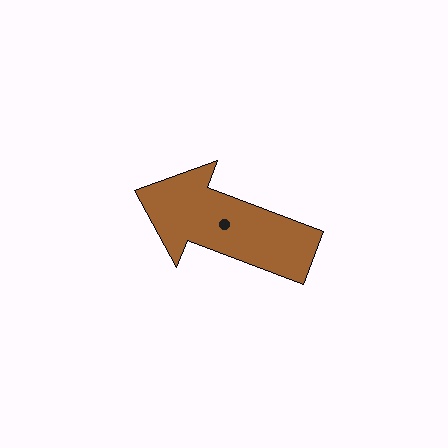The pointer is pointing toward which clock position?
Roughly 10 o'clock.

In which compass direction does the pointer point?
West.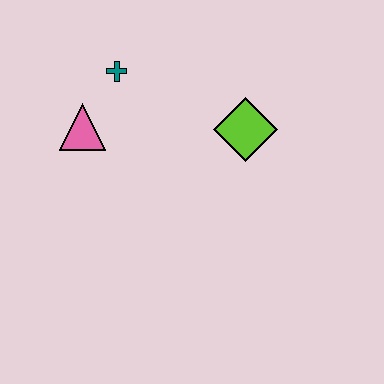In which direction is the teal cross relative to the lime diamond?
The teal cross is to the left of the lime diamond.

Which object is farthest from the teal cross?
The lime diamond is farthest from the teal cross.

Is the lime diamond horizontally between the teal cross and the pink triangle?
No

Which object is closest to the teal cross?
The pink triangle is closest to the teal cross.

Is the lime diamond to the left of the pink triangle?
No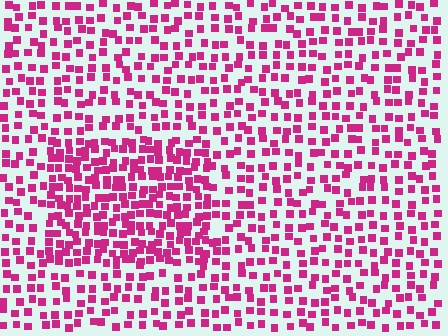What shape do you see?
I see a rectangle.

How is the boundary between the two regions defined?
The boundary is defined by a change in element density (approximately 1.8x ratio). All elements are the same color, size, and shape.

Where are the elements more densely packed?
The elements are more densely packed inside the rectangle boundary.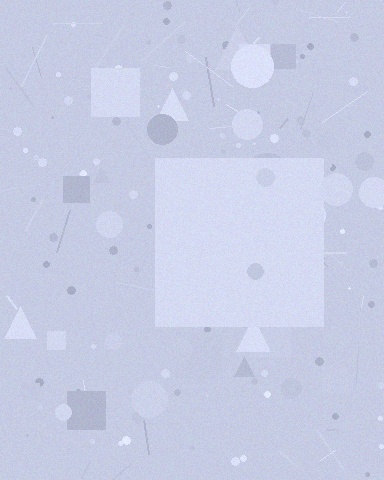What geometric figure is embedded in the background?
A square is embedded in the background.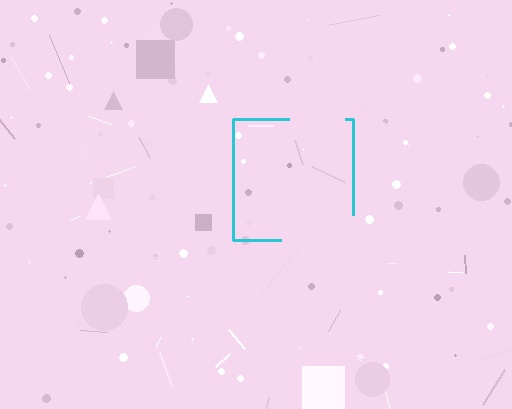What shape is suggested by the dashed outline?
The dashed outline suggests a square.